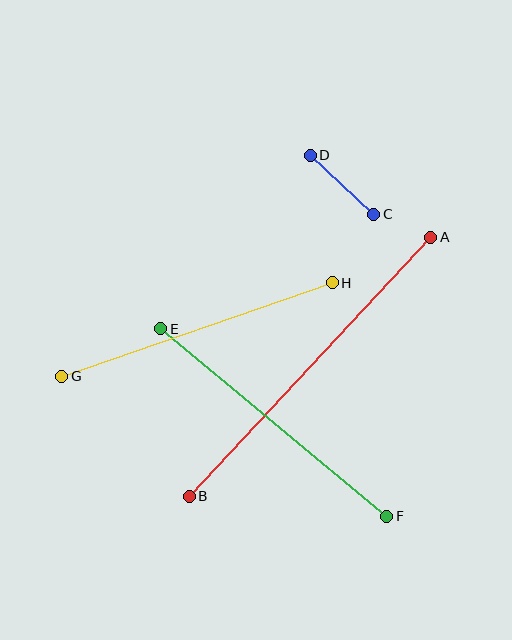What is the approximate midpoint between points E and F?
The midpoint is at approximately (274, 422) pixels.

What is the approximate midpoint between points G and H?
The midpoint is at approximately (197, 330) pixels.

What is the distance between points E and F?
The distance is approximately 294 pixels.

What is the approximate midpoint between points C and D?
The midpoint is at approximately (342, 185) pixels.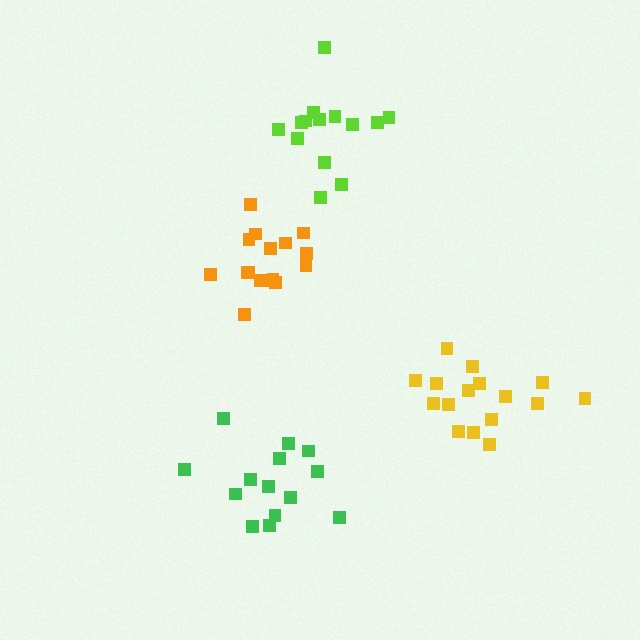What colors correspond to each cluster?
The clusters are colored: yellow, orange, green, lime.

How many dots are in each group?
Group 1: 16 dots, Group 2: 16 dots, Group 3: 14 dots, Group 4: 14 dots (60 total).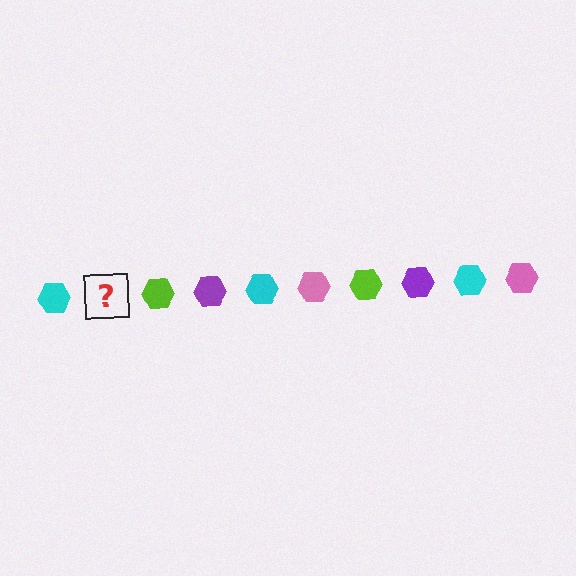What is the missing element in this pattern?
The missing element is a pink hexagon.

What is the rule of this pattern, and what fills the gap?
The rule is that the pattern cycles through cyan, pink, lime, purple hexagons. The gap should be filled with a pink hexagon.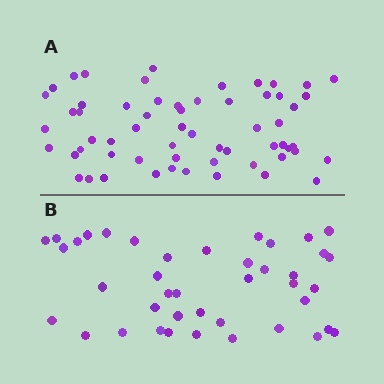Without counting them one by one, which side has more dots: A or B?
Region A (the top region) has more dots.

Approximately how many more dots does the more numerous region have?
Region A has approximately 20 more dots than region B.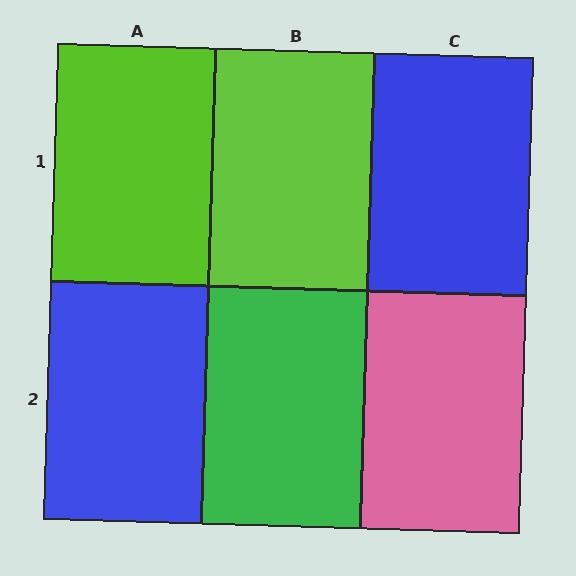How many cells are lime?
2 cells are lime.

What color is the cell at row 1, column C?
Blue.